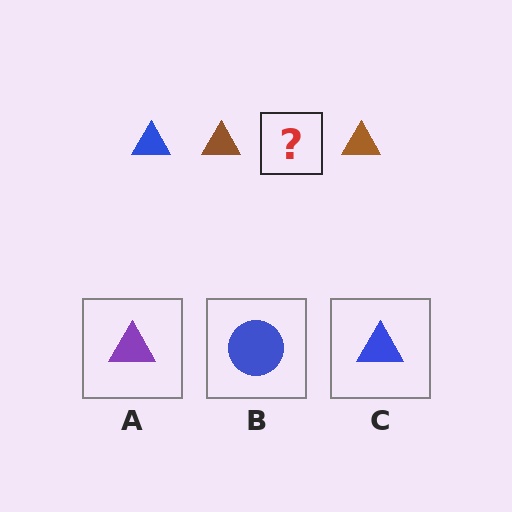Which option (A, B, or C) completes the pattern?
C.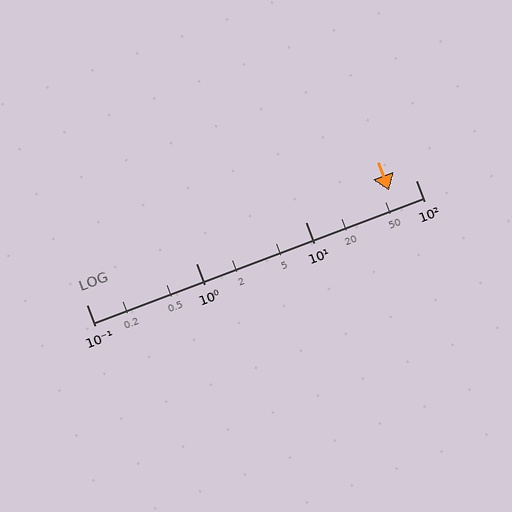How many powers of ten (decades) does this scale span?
The scale spans 3 decades, from 0.1 to 100.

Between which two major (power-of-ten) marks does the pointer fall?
The pointer is between 10 and 100.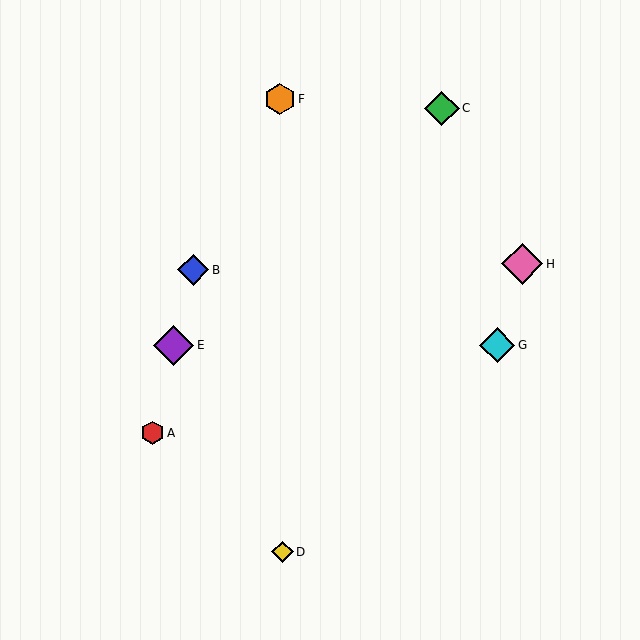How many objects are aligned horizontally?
2 objects (E, G) are aligned horizontally.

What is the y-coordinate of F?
Object F is at y≈99.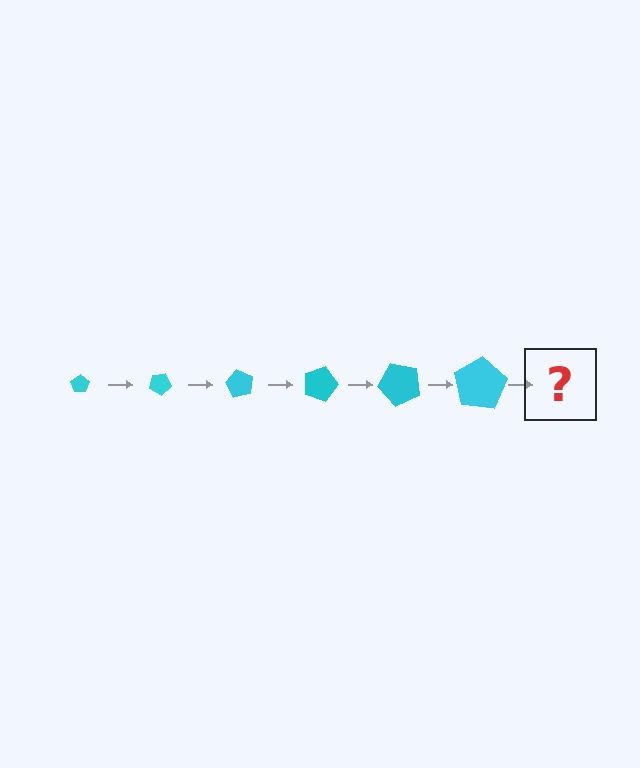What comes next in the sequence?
The next element should be a pentagon, larger than the previous one and rotated 180 degrees from the start.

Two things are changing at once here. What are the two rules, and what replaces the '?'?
The two rules are that the pentagon grows larger each step and it rotates 30 degrees each step. The '?' should be a pentagon, larger than the previous one and rotated 180 degrees from the start.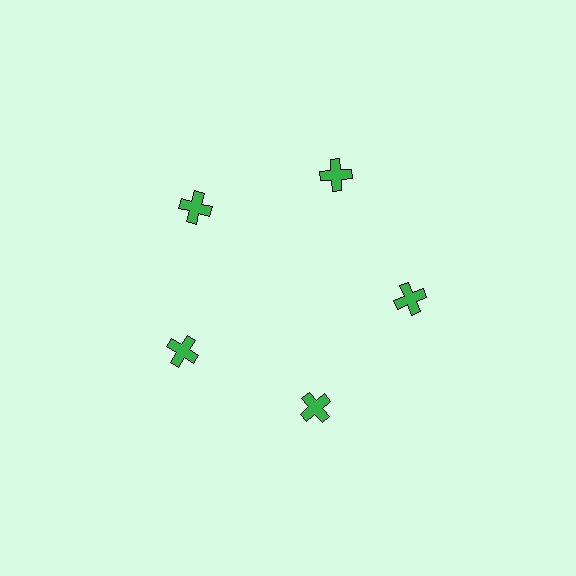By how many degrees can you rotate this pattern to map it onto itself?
The pattern maps onto itself every 72 degrees of rotation.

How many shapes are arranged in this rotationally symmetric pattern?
There are 5 shapes, arranged in 5 groups of 1.